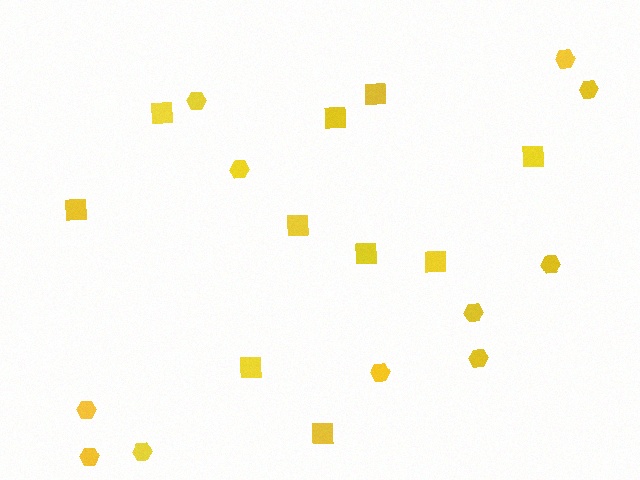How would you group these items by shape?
There are 2 groups: one group of hexagons (11) and one group of squares (10).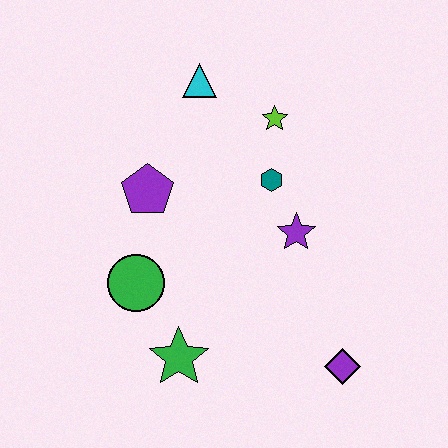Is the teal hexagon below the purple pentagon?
No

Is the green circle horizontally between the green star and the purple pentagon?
No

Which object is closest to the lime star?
The teal hexagon is closest to the lime star.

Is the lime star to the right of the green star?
Yes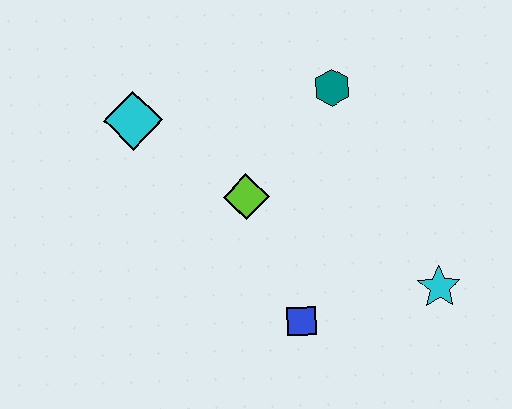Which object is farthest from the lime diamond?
The cyan star is farthest from the lime diamond.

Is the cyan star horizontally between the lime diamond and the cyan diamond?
No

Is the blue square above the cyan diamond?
No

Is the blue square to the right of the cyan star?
No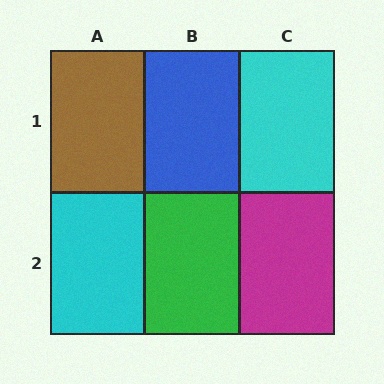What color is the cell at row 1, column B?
Blue.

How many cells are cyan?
2 cells are cyan.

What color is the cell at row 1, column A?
Brown.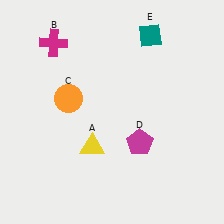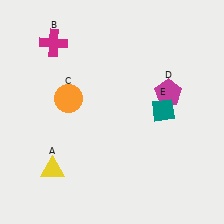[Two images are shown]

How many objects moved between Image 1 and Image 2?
3 objects moved between the two images.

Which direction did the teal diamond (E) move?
The teal diamond (E) moved down.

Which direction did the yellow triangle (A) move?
The yellow triangle (A) moved left.